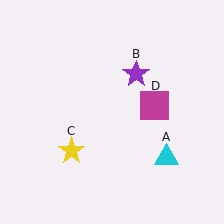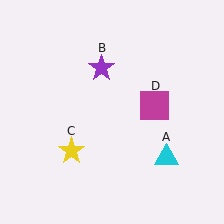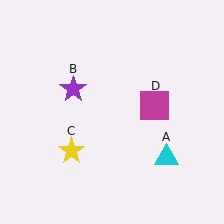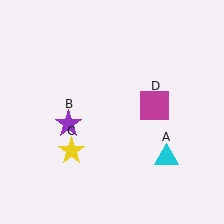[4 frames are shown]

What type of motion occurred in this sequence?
The purple star (object B) rotated counterclockwise around the center of the scene.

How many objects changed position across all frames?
1 object changed position: purple star (object B).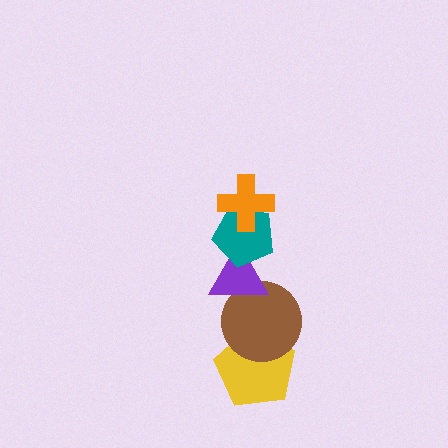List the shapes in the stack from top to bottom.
From top to bottom: the orange cross, the teal pentagon, the purple triangle, the brown circle, the yellow pentagon.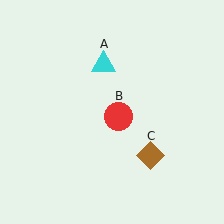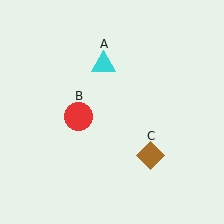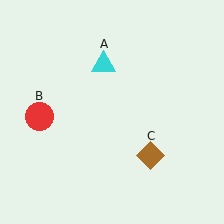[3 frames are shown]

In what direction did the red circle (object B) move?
The red circle (object B) moved left.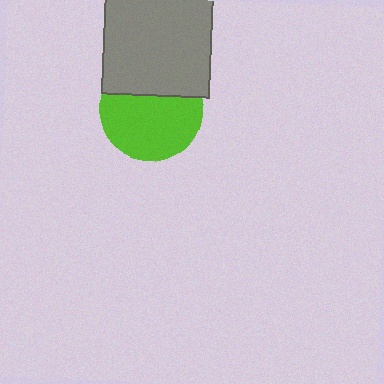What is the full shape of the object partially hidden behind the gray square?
The partially hidden object is a lime circle.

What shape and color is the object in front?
The object in front is a gray square.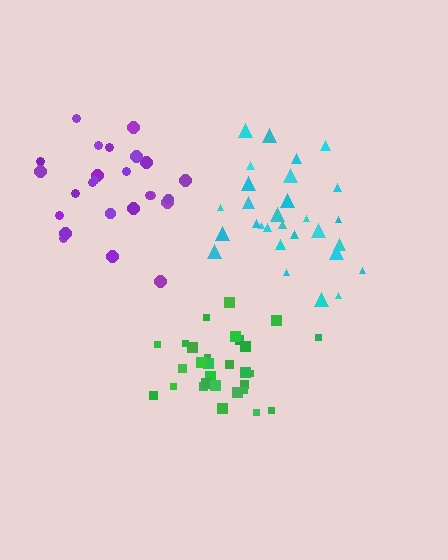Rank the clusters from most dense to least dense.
green, cyan, purple.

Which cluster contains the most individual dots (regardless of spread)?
Green (31).